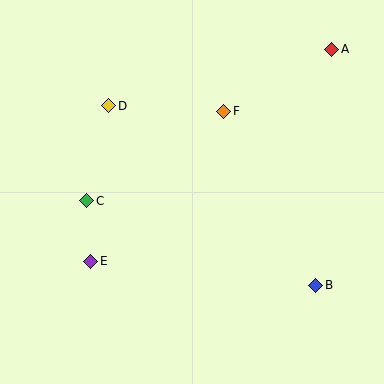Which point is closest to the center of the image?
Point F at (224, 111) is closest to the center.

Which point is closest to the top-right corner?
Point A is closest to the top-right corner.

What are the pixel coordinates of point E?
Point E is at (91, 261).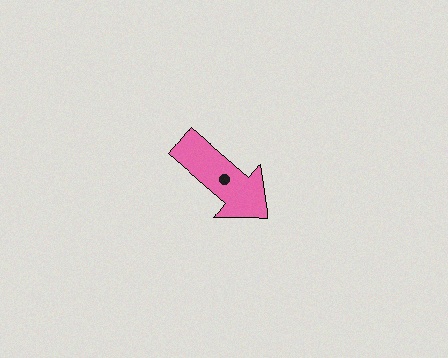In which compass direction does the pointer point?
Southeast.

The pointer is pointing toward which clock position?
Roughly 4 o'clock.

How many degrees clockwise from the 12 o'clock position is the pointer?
Approximately 131 degrees.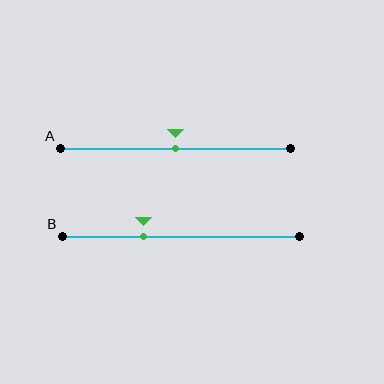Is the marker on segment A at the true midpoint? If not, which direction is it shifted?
Yes, the marker on segment A is at the true midpoint.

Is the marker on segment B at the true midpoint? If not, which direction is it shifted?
No, the marker on segment B is shifted to the left by about 16% of the segment length.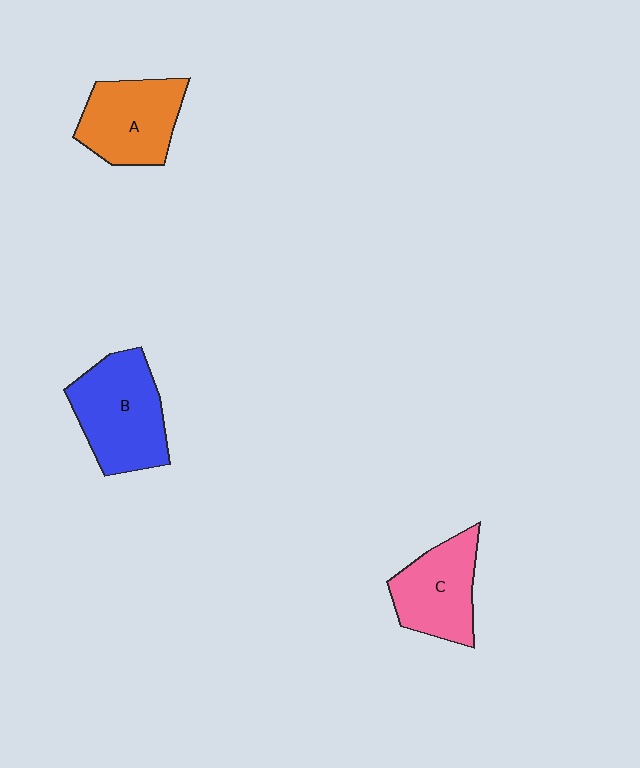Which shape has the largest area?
Shape B (blue).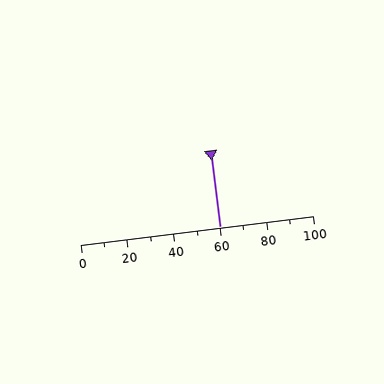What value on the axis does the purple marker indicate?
The marker indicates approximately 60.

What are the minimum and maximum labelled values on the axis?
The axis runs from 0 to 100.